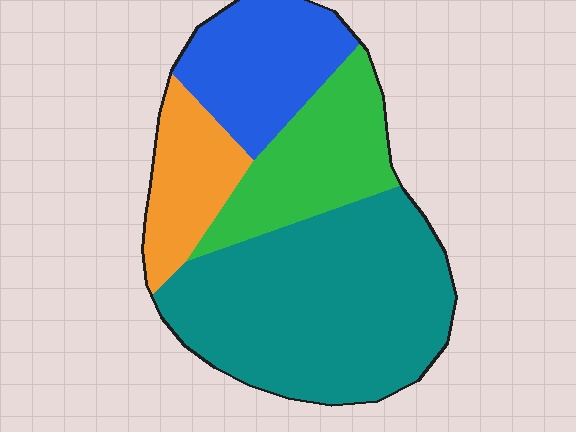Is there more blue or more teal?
Teal.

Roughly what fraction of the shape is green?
Green covers around 20% of the shape.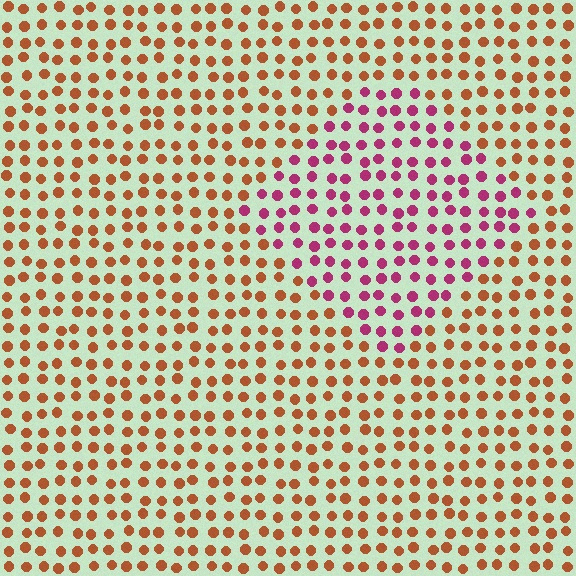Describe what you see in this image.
The image is filled with small brown elements in a uniform arrangement. A diamond-shaped region is visible where the elements are tinted to a slightly different hue, forming a subtle color boundary.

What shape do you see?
I see a diamond.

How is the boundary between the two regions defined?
The boundary is defined purely by a slight shift in hue (about 50 degrees). Spacing, size, and orientation are identical on both sides.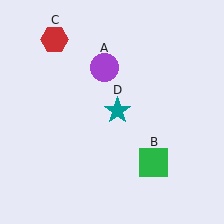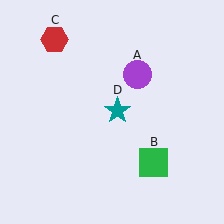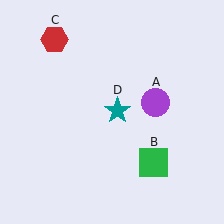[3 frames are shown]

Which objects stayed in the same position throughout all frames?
Green square (object B) and red hexagon (object C) and teal star (object D) remained stationary.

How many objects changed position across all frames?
1 object changed position: purple circle (object A).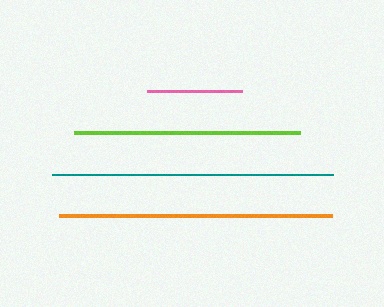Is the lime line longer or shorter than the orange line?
The orange line is longer than the lime line.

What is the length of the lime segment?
The lime segment is approximately 226 pixels long.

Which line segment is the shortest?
The pink line is the shortest at approximately 96 pixels.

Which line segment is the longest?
The teal line is the longest at approximately 281 pixels.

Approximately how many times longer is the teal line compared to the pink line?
The teal line is approximately 2.9 times the length of the pink line.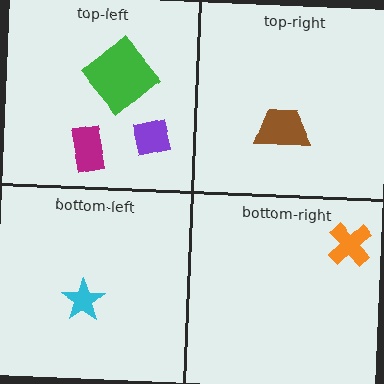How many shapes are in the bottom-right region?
1.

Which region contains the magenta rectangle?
The top-left region.